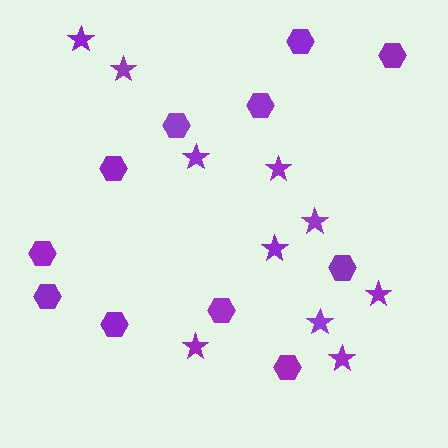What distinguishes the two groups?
There are 2 groups: one group of hexagons (11) and one group of stars (10).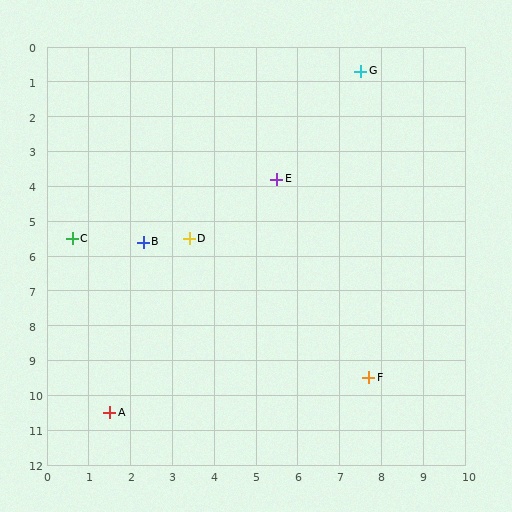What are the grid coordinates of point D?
Point D is at approximately (3.4, 5.5).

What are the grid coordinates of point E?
Point E is at approximately (5.5, 3.8).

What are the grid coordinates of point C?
Point C is at approximately (0.6, 5.5).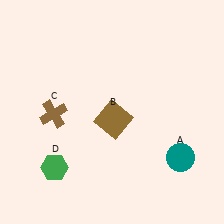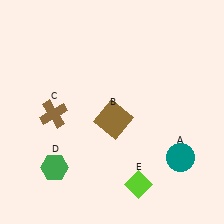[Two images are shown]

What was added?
A lime diamond (E) was added in Image 2.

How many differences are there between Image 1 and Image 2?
There is 1 difference between the two images.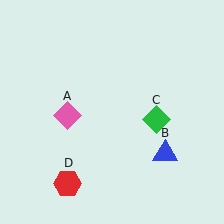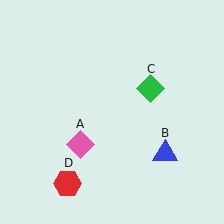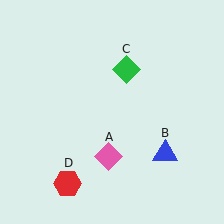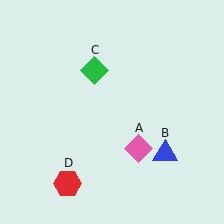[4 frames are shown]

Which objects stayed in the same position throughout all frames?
Blue triangle (object B) and red hexagon (object D) remained stationary.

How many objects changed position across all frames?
2 objects changed position: pink diamond (object A), green diamond (object C).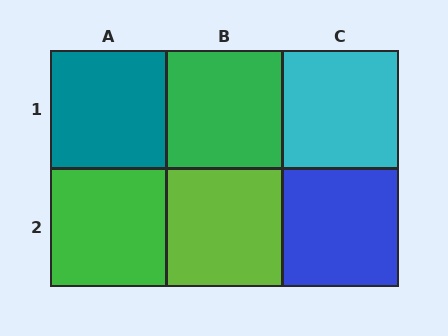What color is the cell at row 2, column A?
Green.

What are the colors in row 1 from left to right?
Teal, green, cyan.